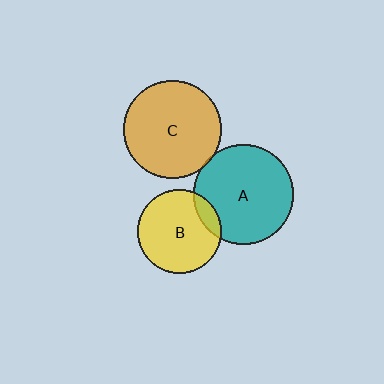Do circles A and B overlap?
Yes.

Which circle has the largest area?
Circle A (teal).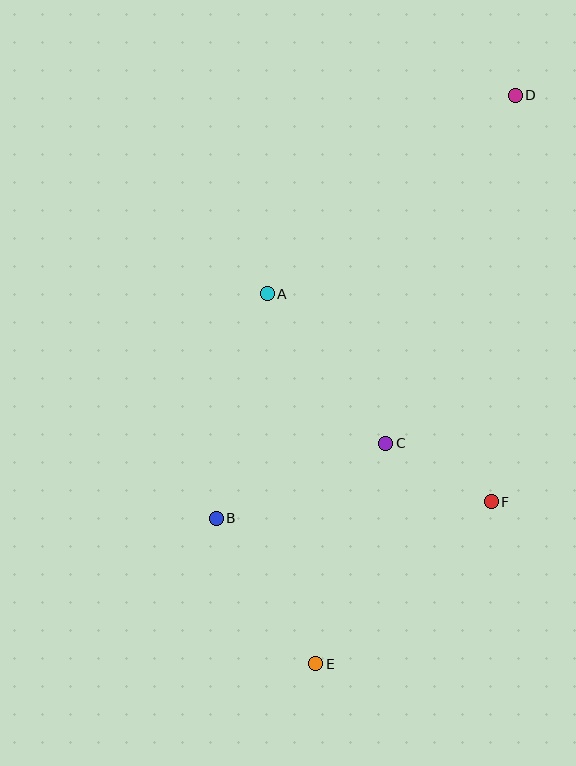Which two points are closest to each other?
Points C and F are closest to each other.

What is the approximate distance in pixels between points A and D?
The distance between A and D is approximately 318 pixels.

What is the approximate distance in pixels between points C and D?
The distance between C and D is approximately 371 pixels.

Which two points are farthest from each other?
Points D and E are farthest from each other.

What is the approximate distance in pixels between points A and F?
The distance between A and F is approximately 306 pixels.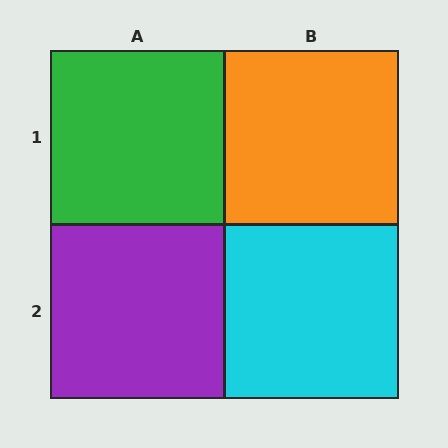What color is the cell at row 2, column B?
Cyan.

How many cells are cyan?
1 cell is cyan.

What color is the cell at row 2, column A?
Purple.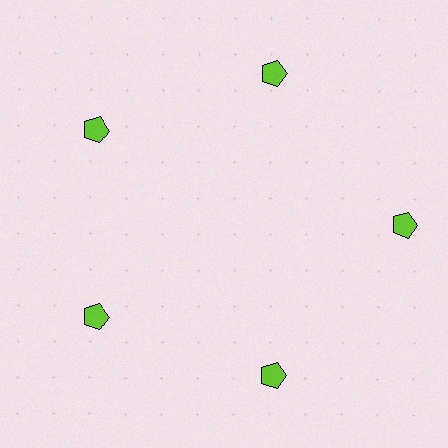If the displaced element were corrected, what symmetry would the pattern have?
It would have 5-fold rotational symmetry — the pattern would map onto itself every 72 degrees.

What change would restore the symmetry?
The symmetry would be restored by moving it inward, back onto the ring so that all 5 pentagons sit at equal angles and equal distance from the center.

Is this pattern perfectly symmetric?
No. The 5 lime pentagons are arranged in a ring, but one element near the 3 o'clock position is pushed outward from the center, breaking the 5-fold rotational symmetry.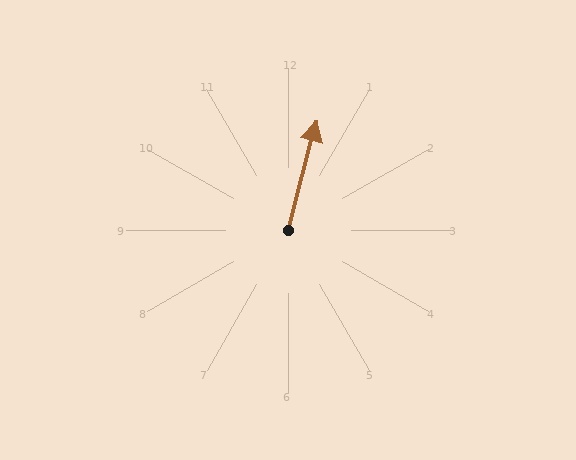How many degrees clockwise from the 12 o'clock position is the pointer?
Approximately 15 degrees.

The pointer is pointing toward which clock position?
Roughly 12 o'clock.